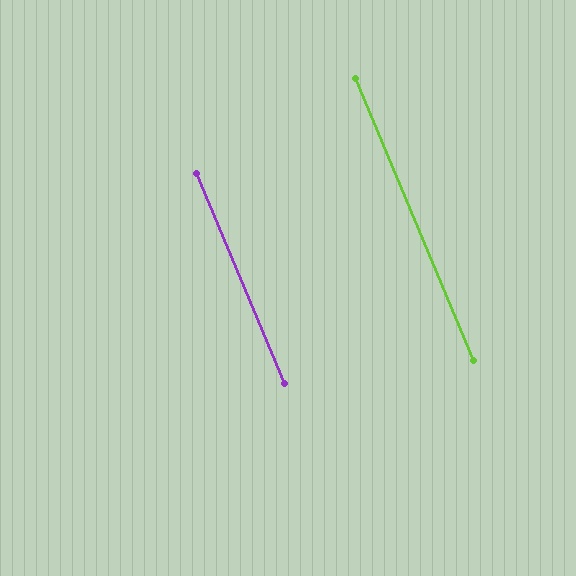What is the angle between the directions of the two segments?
Approximately 0 degrees.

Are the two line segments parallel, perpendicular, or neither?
Parallel — their directions differ by only 0.2°.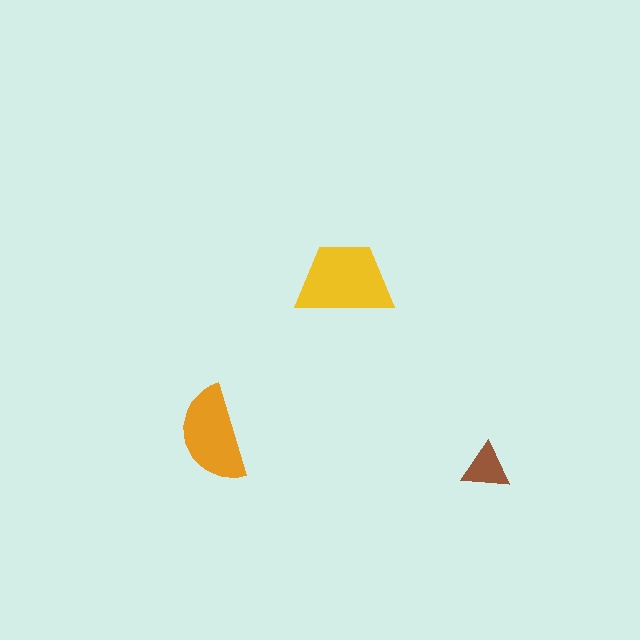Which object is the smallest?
The brown triangle.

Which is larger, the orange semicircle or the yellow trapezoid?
The yellow trapezoid.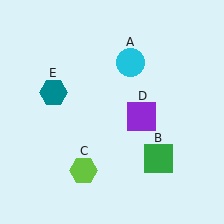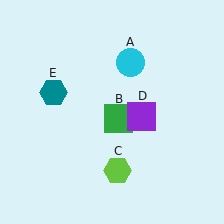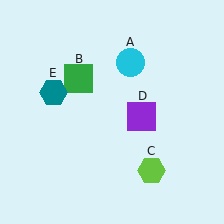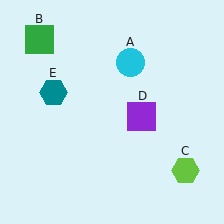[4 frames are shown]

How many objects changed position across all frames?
2 objects changed position: green square (object B), lime hexagon (object C).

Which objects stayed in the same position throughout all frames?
Cyan circle (object A) and purple square (object D) and teal hexagon (object E) remained stationary.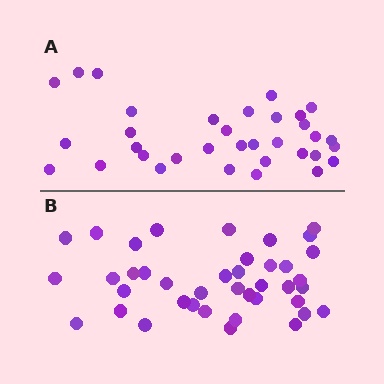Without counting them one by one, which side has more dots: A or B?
Region B (the bottom region) has more dots.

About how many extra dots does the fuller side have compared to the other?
Region B has about 6 more dots than region A.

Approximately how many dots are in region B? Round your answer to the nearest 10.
About 40 dots.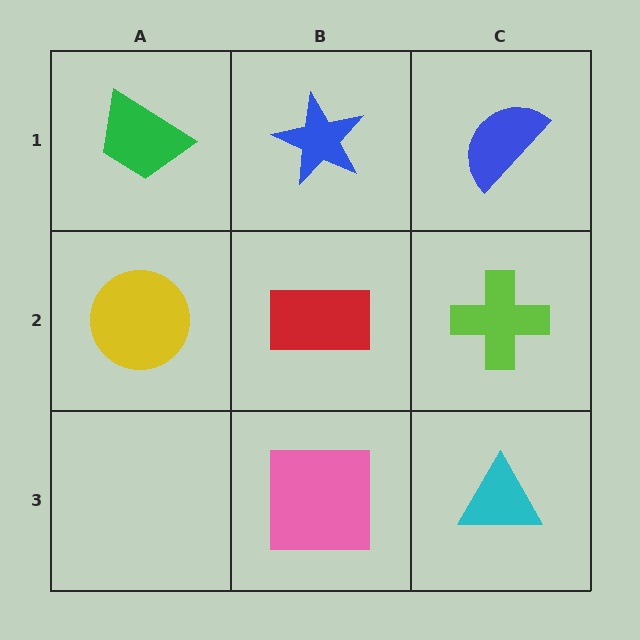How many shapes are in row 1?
3 shapes.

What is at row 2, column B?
A red rectangle.